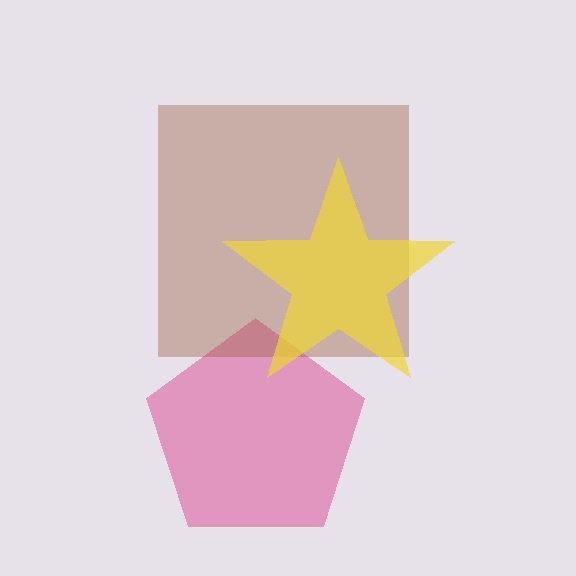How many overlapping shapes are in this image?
There are 3 overlapping shapes in the image.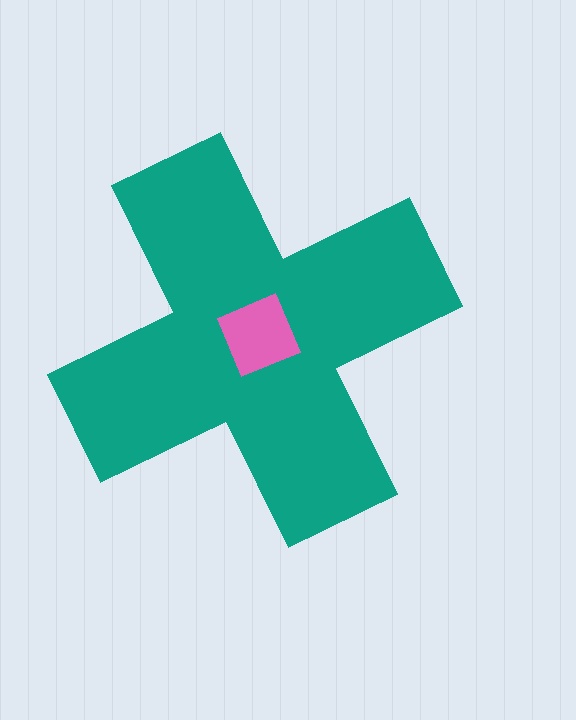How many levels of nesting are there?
2.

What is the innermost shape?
The pink square.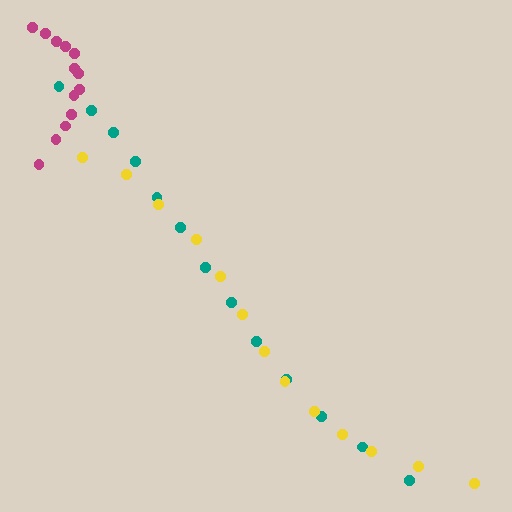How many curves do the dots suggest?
There are 3 distinct paths.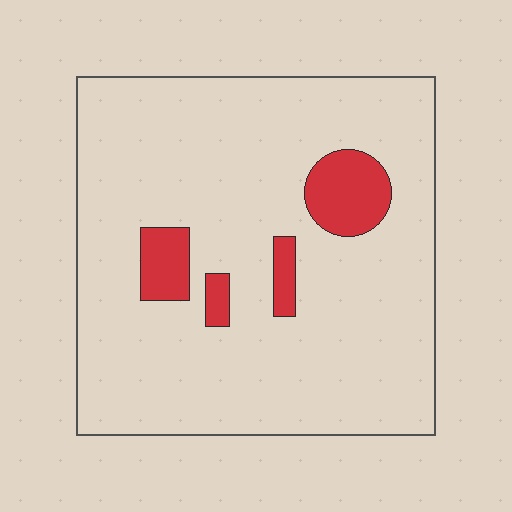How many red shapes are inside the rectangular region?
4.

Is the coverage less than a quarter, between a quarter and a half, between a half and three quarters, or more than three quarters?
Less than a quarter.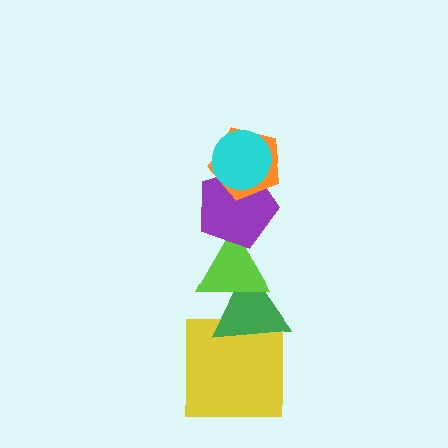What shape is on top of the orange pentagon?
The cyan circle is on top of the orange pentagon.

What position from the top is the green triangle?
The green triangle is 5th from the top.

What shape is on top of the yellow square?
The green triangle is on top of the yellow square.